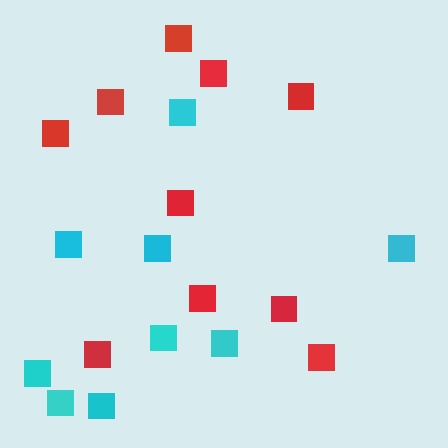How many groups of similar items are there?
There are 2 groups: one group of cyan squares (9) and one group of red squares (10).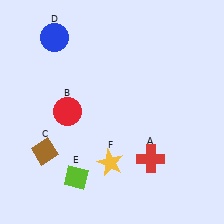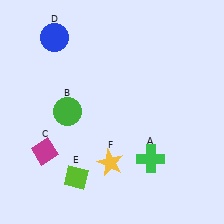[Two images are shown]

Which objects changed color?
A changed from red to green. B changed from red to green. C changed from brown to magenta.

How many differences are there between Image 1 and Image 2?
There are 3 differences between the two images.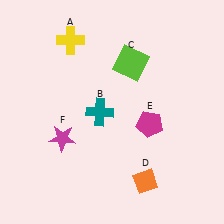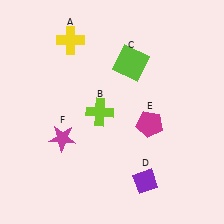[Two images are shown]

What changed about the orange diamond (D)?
In Image 1, D is orange. In Image 2, it changed to purple.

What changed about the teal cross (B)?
In Image 1, B is teal. In Image 2, it changed to lime.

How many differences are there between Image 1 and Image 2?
There are 2 differences between the two images.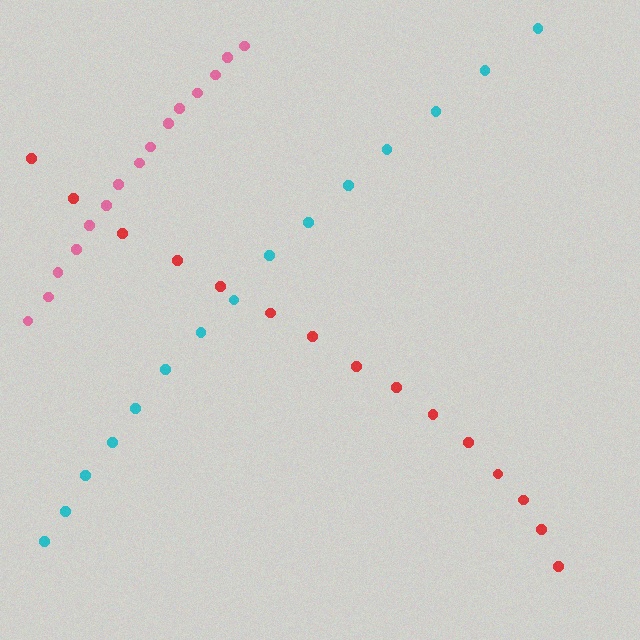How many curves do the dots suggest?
There are 3 distinct paths.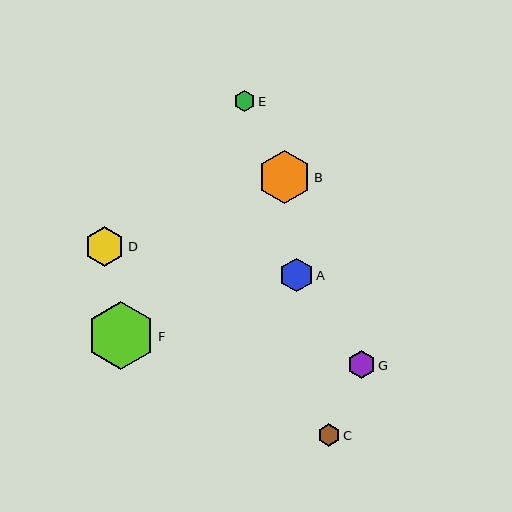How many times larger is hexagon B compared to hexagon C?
Hexagon B is approximately 2.4 times the size of hexagon C.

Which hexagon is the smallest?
Hexagon E is the smallest with a size of approximately 21 pixels.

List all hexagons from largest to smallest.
From largest to smallest: F, B, D, A, G, C, E.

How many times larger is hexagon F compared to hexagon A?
Hexagon F is approximately 2.0 times the size of hexagon A.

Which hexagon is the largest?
Hexagon F is the largest with a size of approximately 69 pixels.